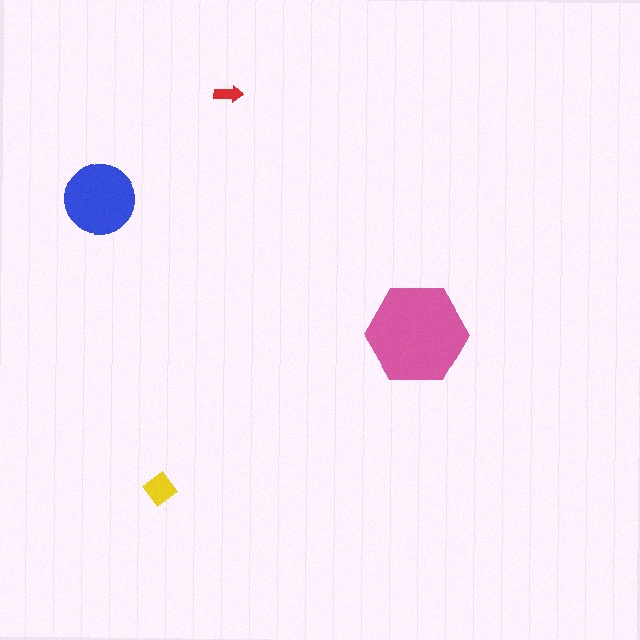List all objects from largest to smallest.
The pink hexagon, the blue circle, the yellow diamond, the red arrow.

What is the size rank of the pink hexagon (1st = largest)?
1st.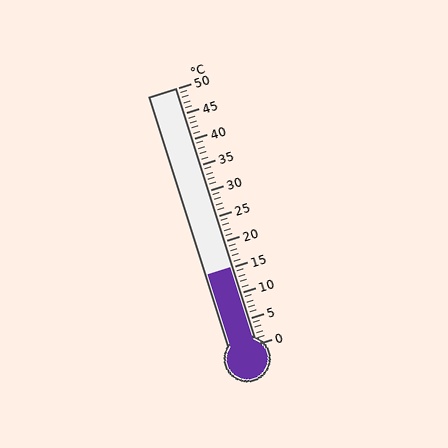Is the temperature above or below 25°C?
The temperature is below 25°C.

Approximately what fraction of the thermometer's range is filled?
The thermometer is filled to approximately 30% of its range.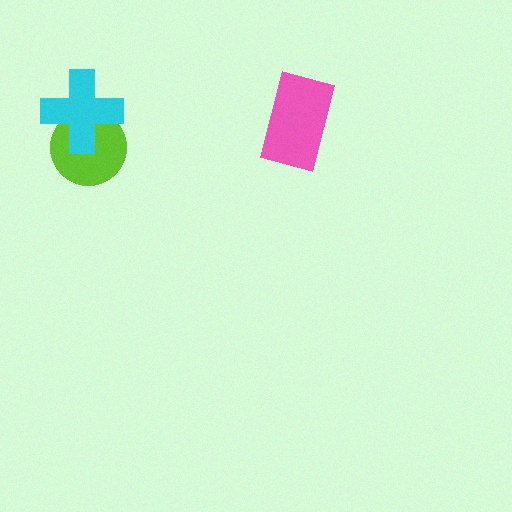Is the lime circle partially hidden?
Yes, it is partially covered by another shape.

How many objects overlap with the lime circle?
1 object overlaps with the lime circle.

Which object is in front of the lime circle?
The cyan cross is in front of the lime circle.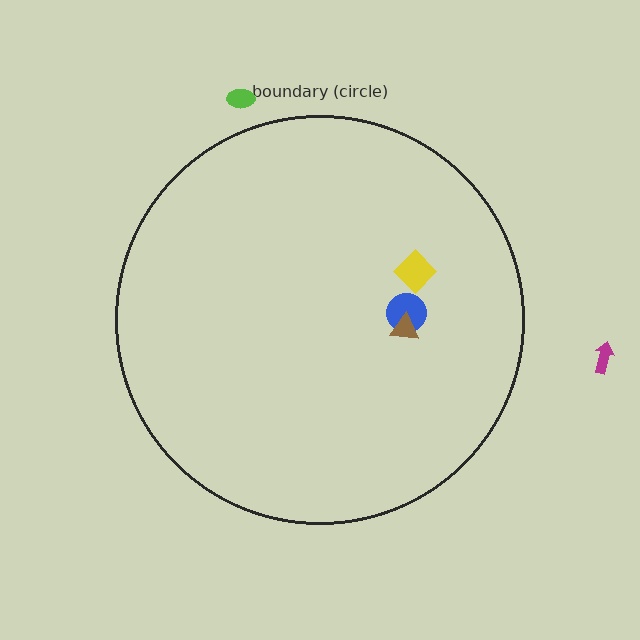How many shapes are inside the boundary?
3 inside, 2 outside.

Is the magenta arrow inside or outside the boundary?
Outside.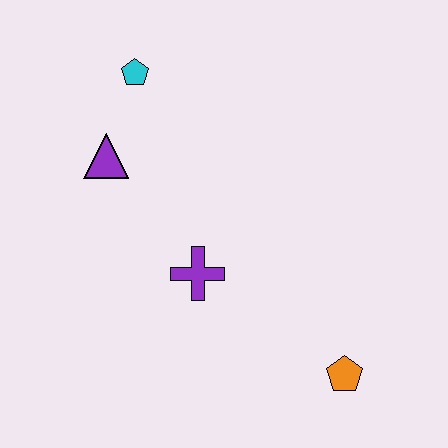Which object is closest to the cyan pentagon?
The purple triangle is closest to the cyan pentagon.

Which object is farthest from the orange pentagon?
The cyan pentagon is farthest from the orange pentagon.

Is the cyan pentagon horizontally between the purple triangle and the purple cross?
Yes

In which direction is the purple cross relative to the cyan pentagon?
The purple cross is below the cyan pentagon.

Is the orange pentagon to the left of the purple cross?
No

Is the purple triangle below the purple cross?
No